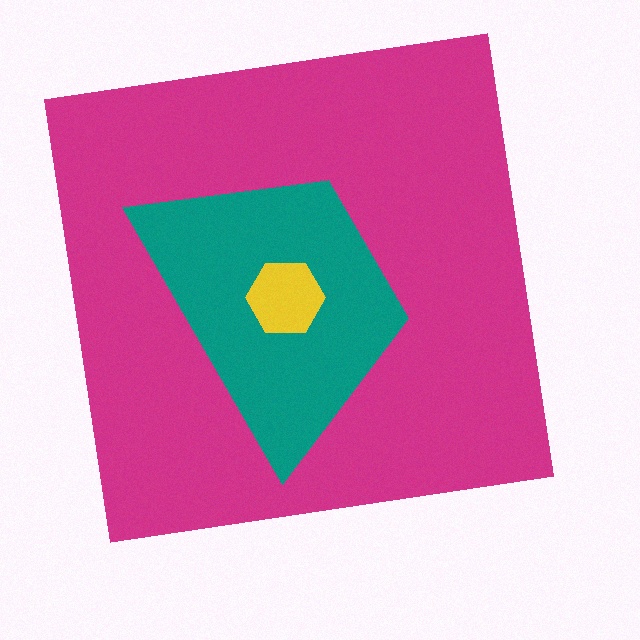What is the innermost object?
The yellow hexagon.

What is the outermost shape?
The magenta square.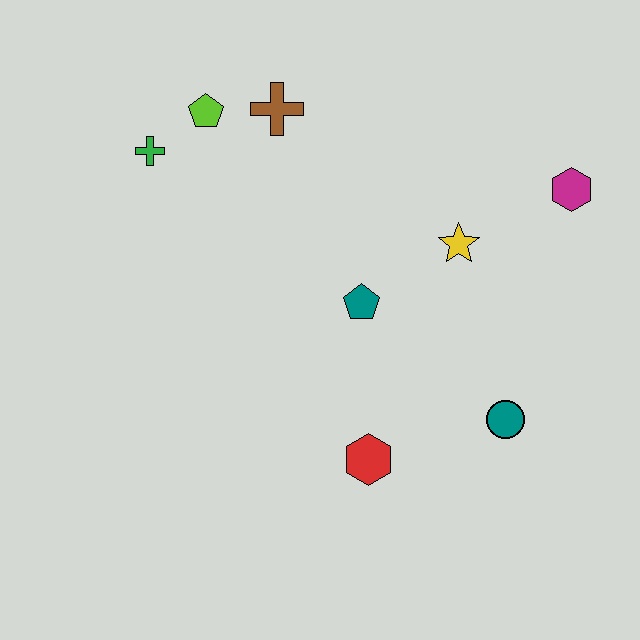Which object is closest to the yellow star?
The teal pentagon is closest to the yellow star.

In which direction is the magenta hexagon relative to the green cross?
The magenta hexagon is to the right of the green cross.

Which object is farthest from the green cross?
The teal circle is farthest from the green cross.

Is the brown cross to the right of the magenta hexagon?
No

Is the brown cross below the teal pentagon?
No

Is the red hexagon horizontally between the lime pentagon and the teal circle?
Yes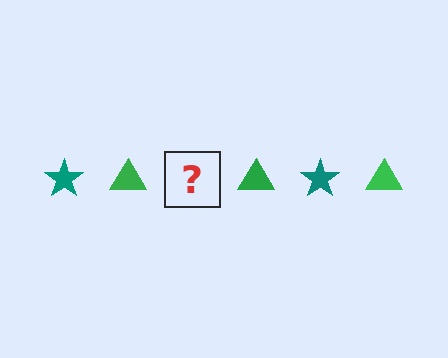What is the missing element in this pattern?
The missing element is a teal star.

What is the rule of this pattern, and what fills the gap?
The rule is that the pattern alternates between teal star and green triangle. The gap should be filled with a teal star.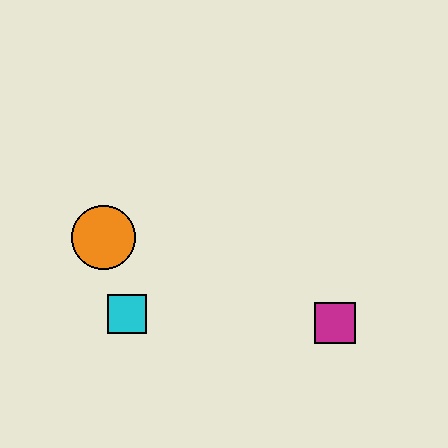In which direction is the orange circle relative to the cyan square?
The orange circle is above the cyan square.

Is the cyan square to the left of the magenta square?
Yes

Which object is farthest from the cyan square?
The magenta square is farthest from the cyan square.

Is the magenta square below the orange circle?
Yes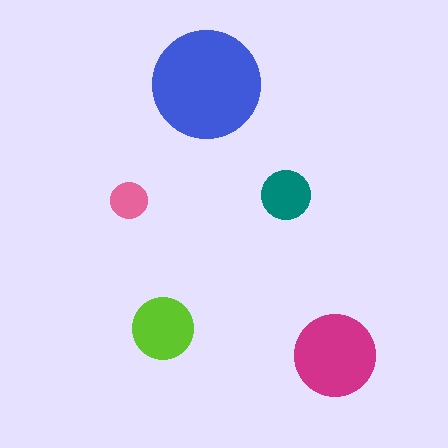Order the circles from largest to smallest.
the blue one, the magenta one, the lime one, the teal one, the pink one.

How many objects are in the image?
There are 5 objects in the image.